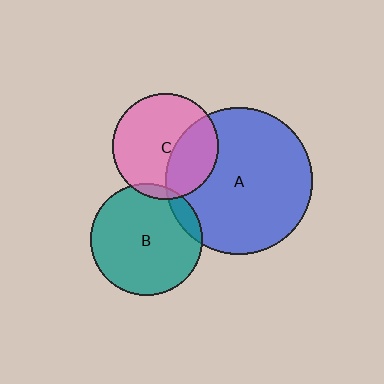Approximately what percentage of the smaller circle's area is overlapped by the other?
Approximately 10%.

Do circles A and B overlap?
Yes.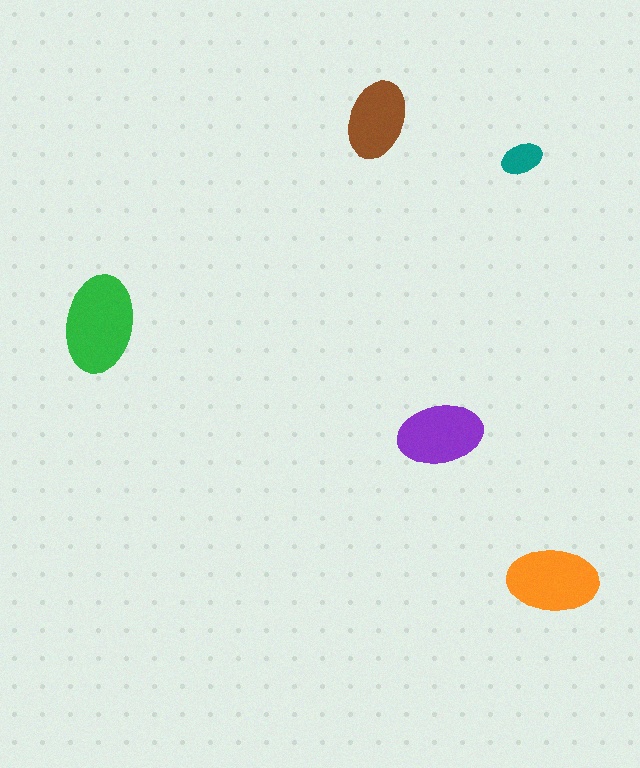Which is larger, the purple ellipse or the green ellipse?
The green one.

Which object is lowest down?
The orange ellipse is bottommost.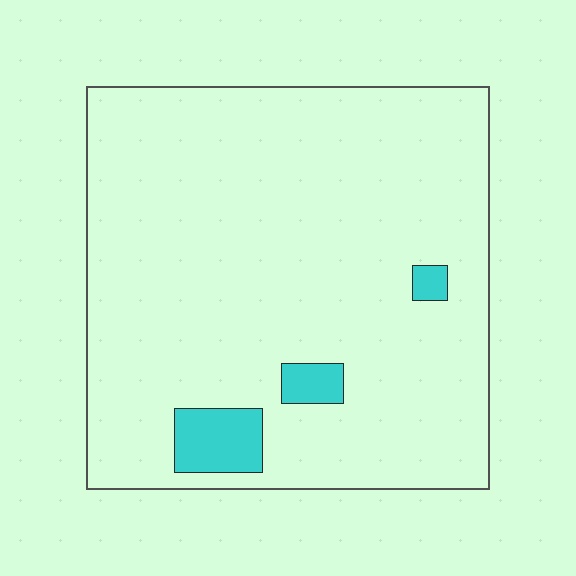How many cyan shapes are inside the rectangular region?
3.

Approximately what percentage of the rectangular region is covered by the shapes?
Approximately 5%.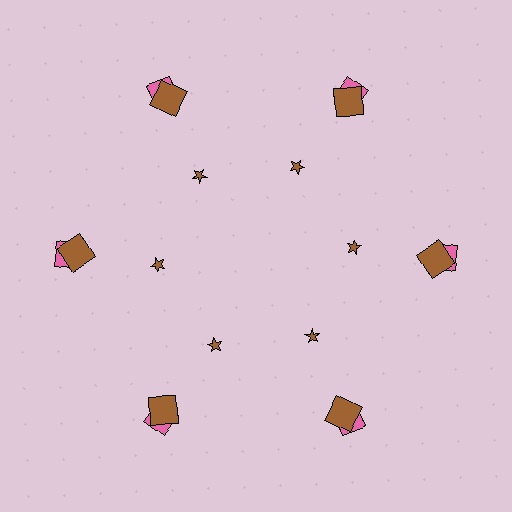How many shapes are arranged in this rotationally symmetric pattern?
There are 18 shapes, arranged in 6 groups of 3.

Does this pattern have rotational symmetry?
Yes, this pattern has 6-fold rotational symmetry. It looks the same after rotating 60 degrees around the center.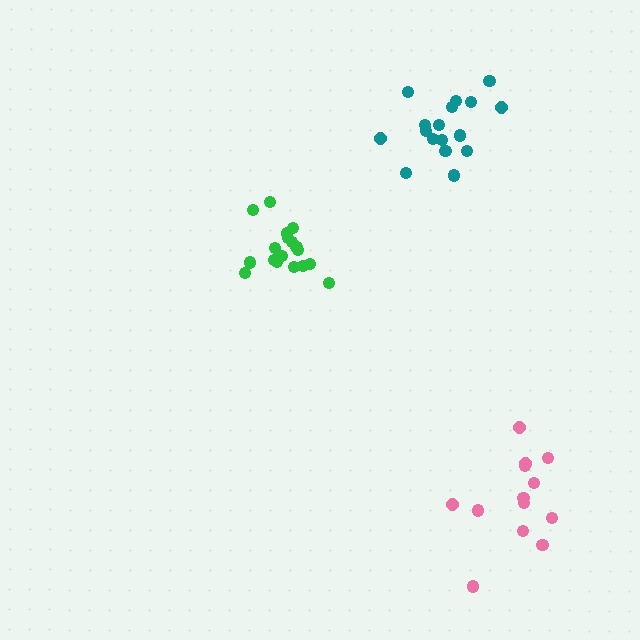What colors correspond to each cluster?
The clusters are colored: pink, green, teal.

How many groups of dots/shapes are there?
There are 3 groups.